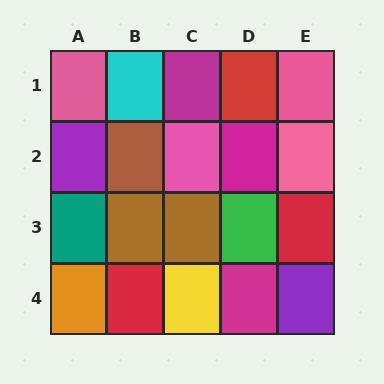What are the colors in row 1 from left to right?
Pink, cyan, magenta, red, pink.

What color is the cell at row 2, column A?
Purple.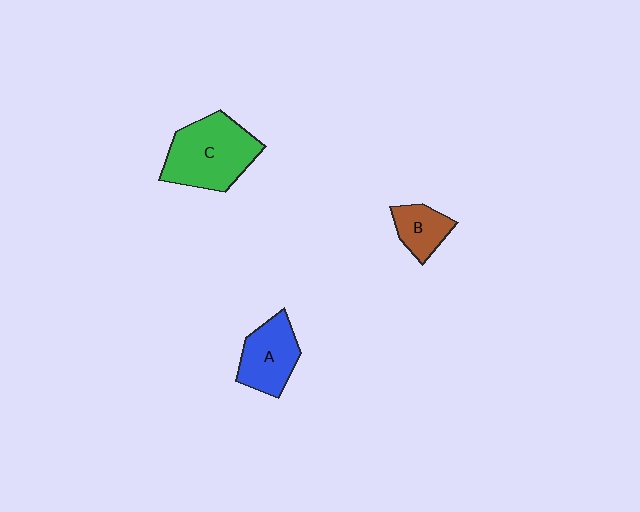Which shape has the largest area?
Shape C (green).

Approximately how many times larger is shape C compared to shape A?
Approximately 1.5 times.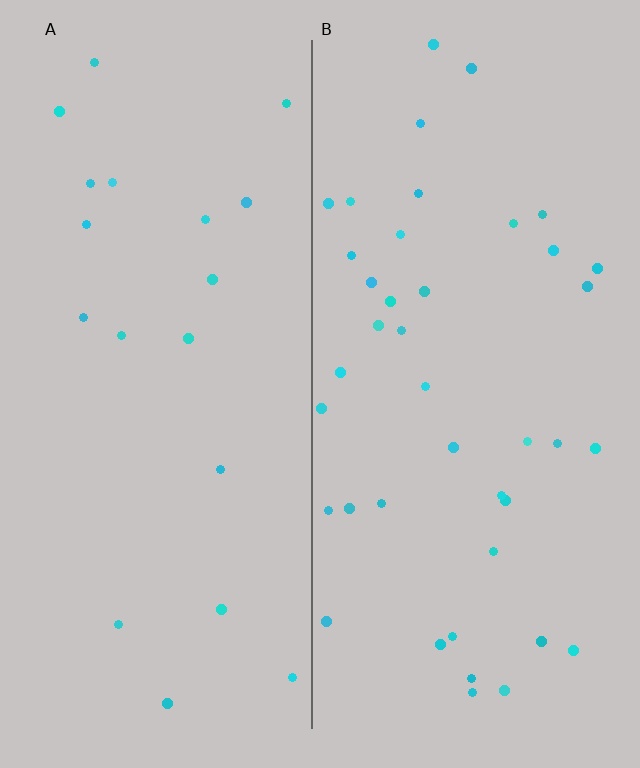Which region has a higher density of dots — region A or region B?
B (the right).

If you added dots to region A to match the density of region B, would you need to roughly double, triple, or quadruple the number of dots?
Approximately double.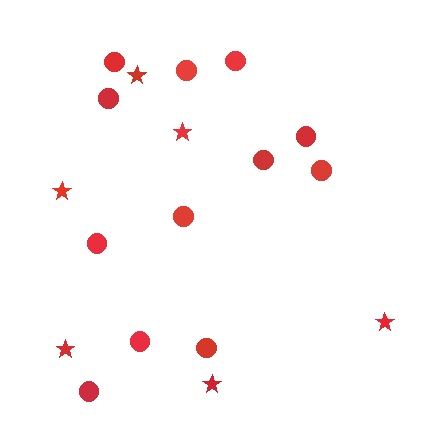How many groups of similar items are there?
There are 2 groups: one group of stars (6) and one group of circles (12).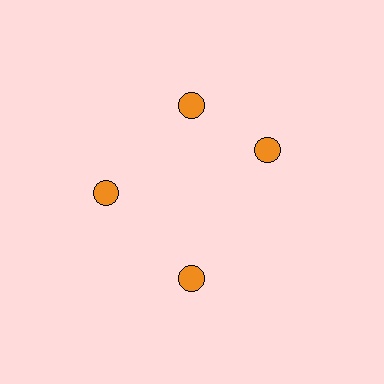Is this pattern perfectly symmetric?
No. The 4 orange circles are arranged in a ring, but one element near the 3 o'clock position is rotated out of alignment along the ring, breaking the 4-fold rotational symmetry.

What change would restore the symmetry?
The symmetry would be restored by rotating it back into even spacing with its neighbors so that all 4 circles sit at equal angles and equal distance from the center.